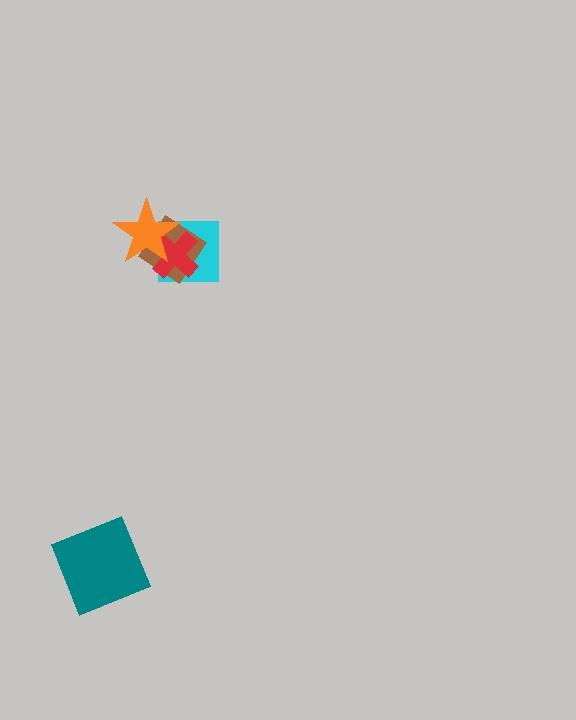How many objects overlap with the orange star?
3 objects overlap with the orange star.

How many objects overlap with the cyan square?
3 objects overlap with the cyan square.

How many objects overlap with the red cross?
3 objects overlap with the red cross.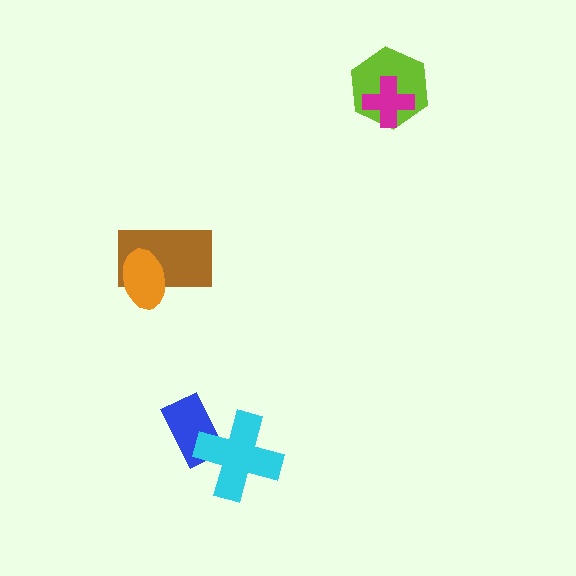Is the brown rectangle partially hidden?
Yes, it is partially covered by another shape.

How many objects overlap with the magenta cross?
1 object overlaps with the magenta cross.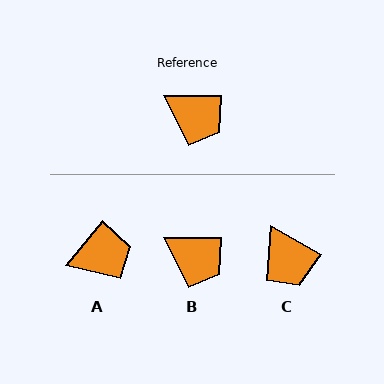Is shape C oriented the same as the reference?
No, it is off by about 31 degrees.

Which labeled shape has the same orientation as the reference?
B.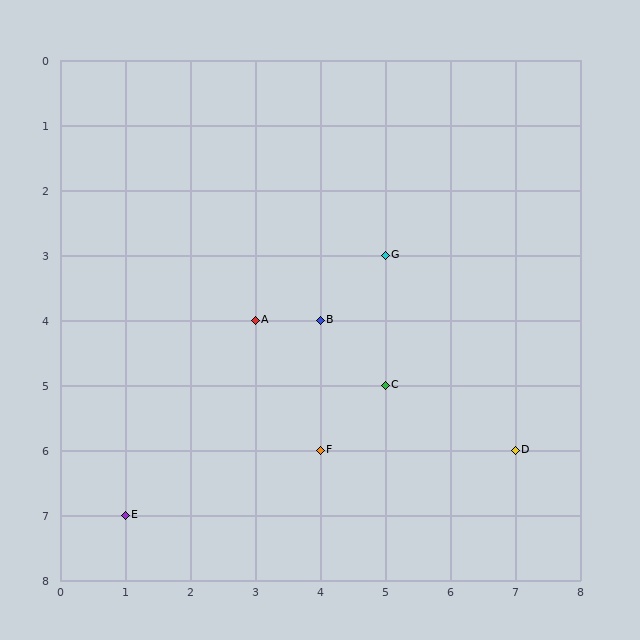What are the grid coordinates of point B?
Point B is at grid coordinates (4, 4).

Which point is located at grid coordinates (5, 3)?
Point G is at (5, 3).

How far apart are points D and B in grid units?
Points D and B are 3 columns and 2 rows apart (about 3.6 grid units diagonally).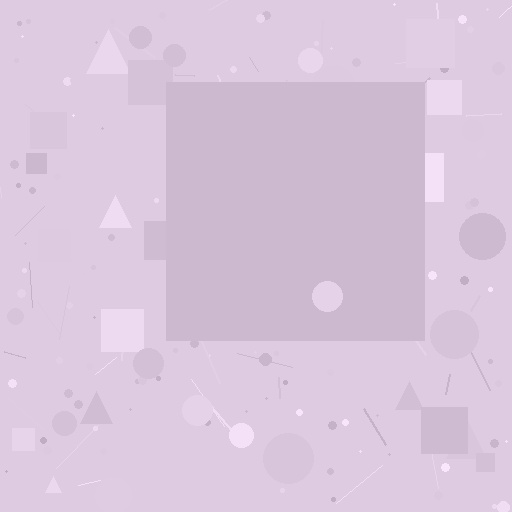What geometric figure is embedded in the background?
A square is embedded in the background.